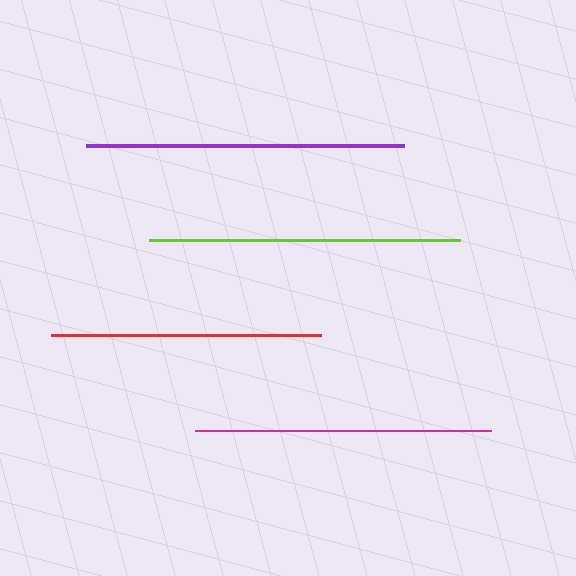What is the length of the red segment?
The red segment is approximately 270 pixels long.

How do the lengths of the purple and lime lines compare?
The purple and lime lines are approximately the same length.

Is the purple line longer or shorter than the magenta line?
The purple line is longer than the magenta line.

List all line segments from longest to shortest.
From longest to shortest: purple, lime, magenta, red.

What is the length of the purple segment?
The purple segment is approximately 318 pixels long.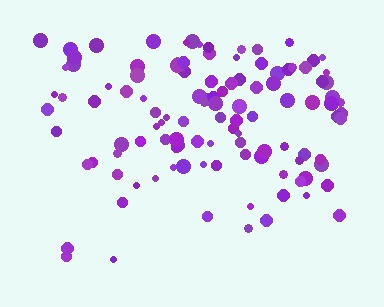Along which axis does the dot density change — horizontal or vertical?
Vertical.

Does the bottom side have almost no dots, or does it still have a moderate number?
Still a moderate number, just noticeably fewer than the top.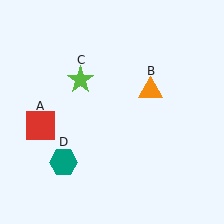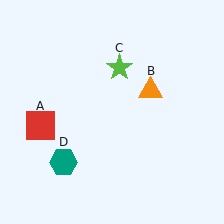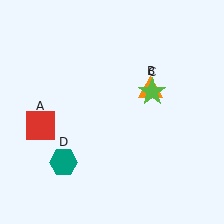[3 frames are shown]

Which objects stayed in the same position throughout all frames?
Red square (object A) and orange triangle (object B) and teal hexagon (object D) remained stationary.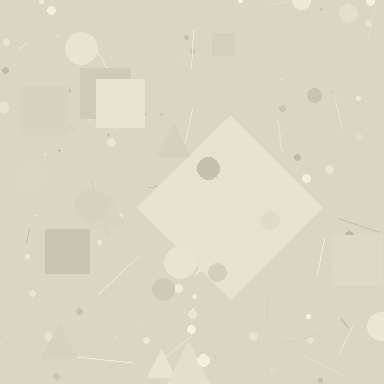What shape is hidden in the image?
A diamond is hidden in the image.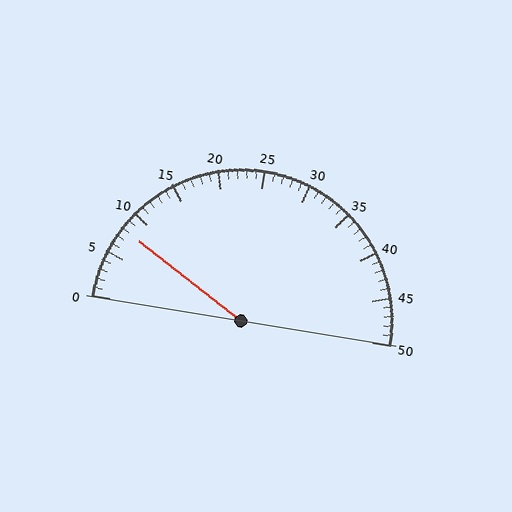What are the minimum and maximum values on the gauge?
The gauge ranges from 0 to 50.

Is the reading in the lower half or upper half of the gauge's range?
The reading is in the lower half of the range (0 to 50).